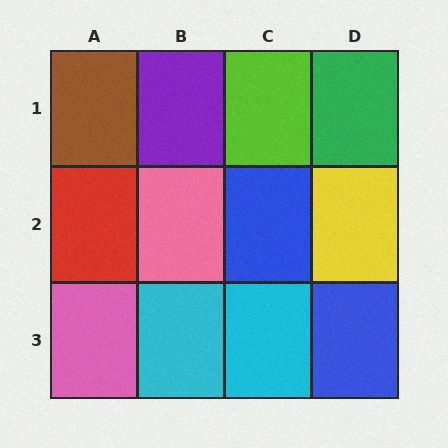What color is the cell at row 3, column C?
Cyan.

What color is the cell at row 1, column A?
Brown.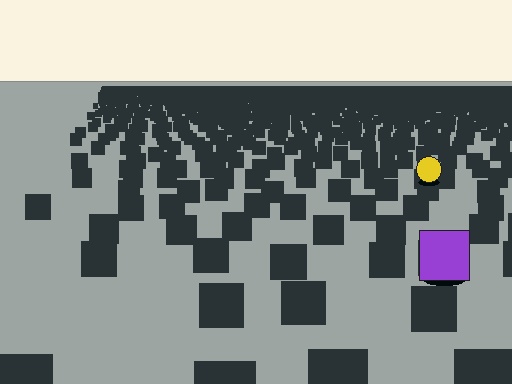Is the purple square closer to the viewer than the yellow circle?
Yes. The purple square is closer — you can tell from the texture gradient: the ground texture is coarser near it.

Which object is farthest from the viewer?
The yellow circle is farthest from the viewer. It appears smaller and the ground texture around it is denser.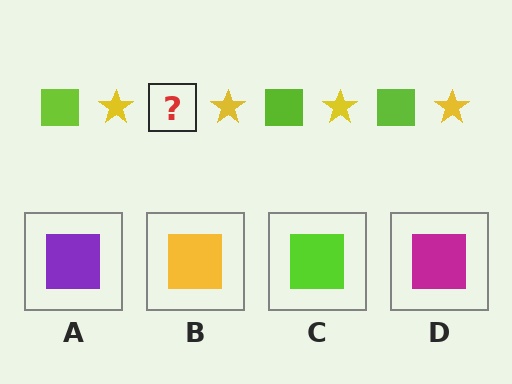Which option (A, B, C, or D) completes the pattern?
C.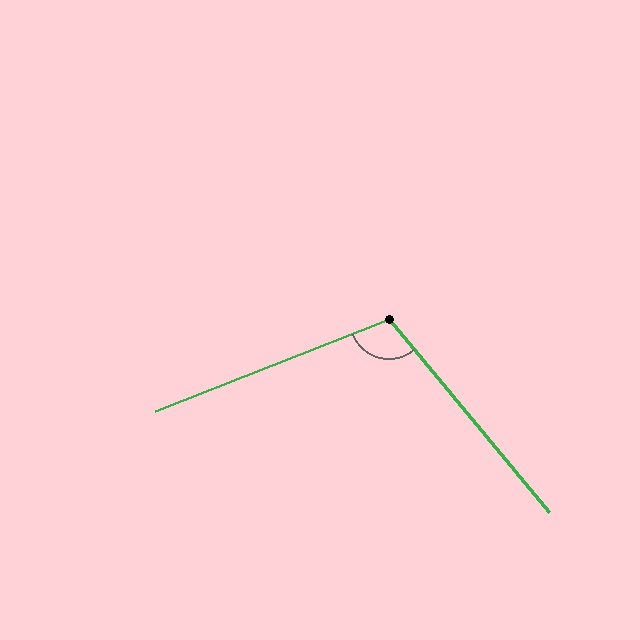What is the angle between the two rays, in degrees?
Approximately 108 degrees.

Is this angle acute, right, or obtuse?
It is obtuse.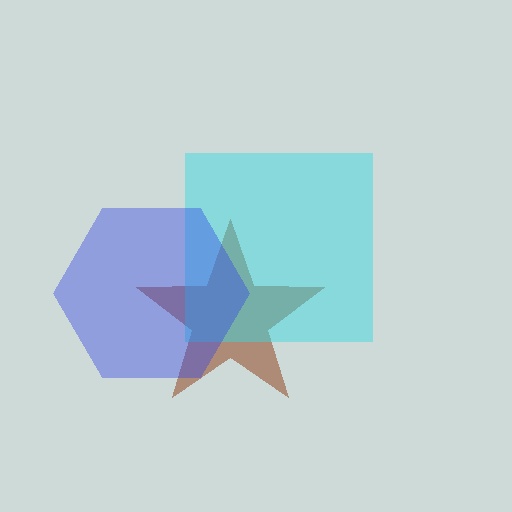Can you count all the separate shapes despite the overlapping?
Yes, there are 3 separate shapes.